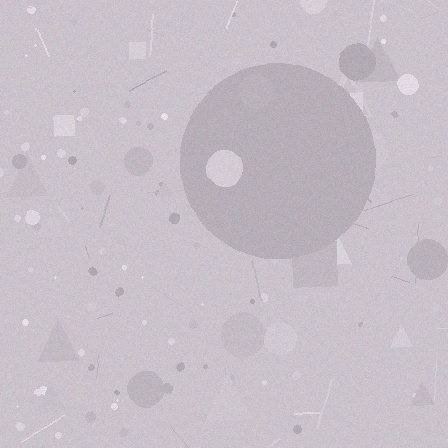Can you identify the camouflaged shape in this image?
The camouflaged shape is a circle.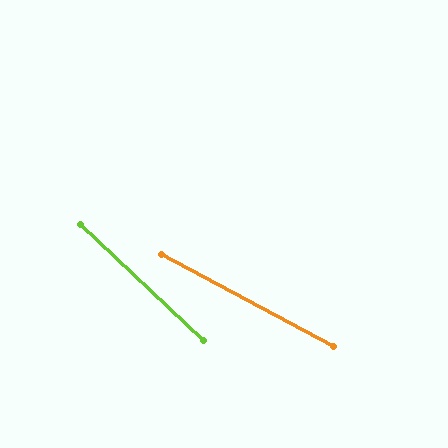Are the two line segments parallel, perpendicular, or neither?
Neither parallel nor perpendicular — they differ by about 15°.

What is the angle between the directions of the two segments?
Approximately 15 degrees.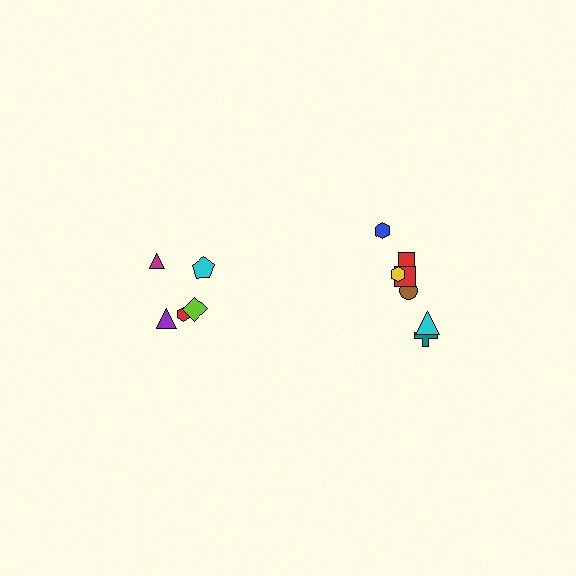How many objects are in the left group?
There are 5 objects.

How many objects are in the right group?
There are 7 objects.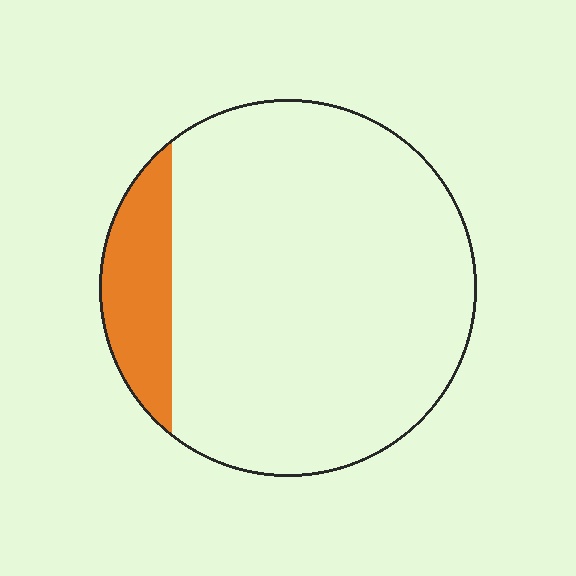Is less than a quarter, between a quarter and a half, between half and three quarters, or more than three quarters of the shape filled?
Less than a quarter.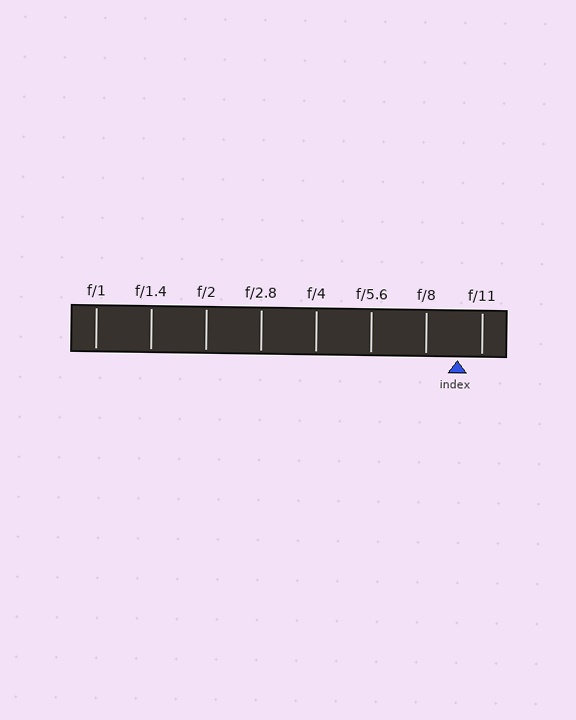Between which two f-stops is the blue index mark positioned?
The index mark is between f/8 and f/11.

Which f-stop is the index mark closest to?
The index mark is closest to f/11.